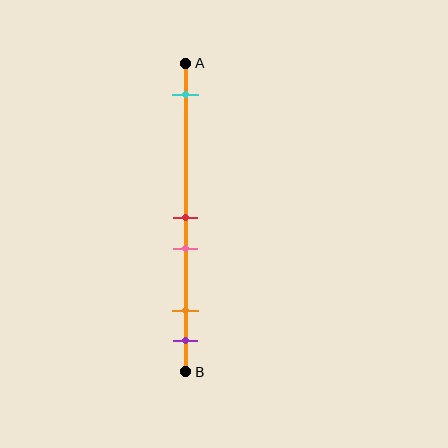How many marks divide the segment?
There are 5 marks dividing the segment.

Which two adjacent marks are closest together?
The red and pink marks are the closest adjacent pair.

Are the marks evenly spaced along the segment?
No, the marks are not evenly spaced.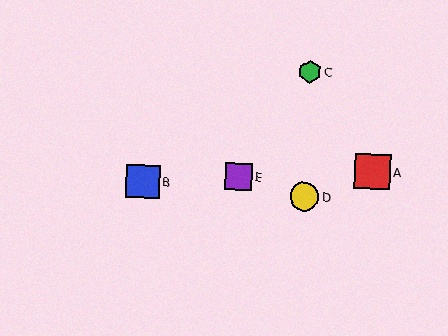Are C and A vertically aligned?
No, C is at x≈310 and A is at x≈373.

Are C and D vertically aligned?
Yes, both are at x≈310.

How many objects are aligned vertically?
2 objects (C, D) are aligned vertically.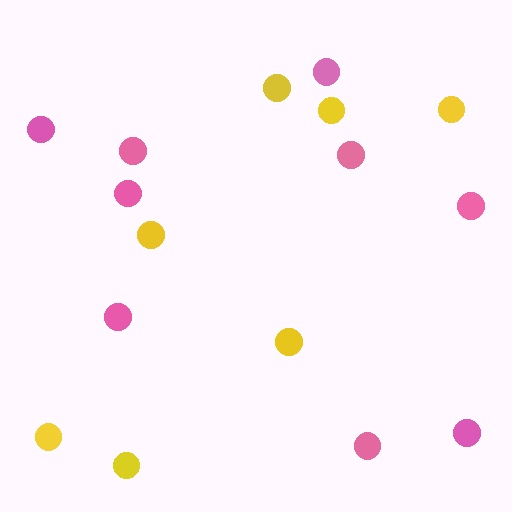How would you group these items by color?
There are 2 groups: one group of yellow circles (7) and one group of pink circles (9).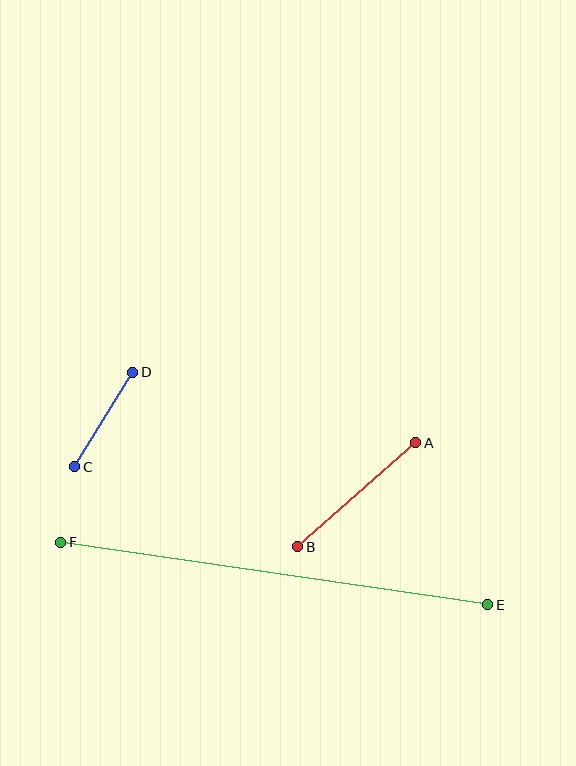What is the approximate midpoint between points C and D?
The midpoint is at approximately (104, 420) pixels.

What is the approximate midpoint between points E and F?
The midpoint is at approximately (274, 573) pixels.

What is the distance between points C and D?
The distance is approximately 111 pixels.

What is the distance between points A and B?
The distance is approximately 157 pixels.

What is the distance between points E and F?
The distance is approximately 432 pixels.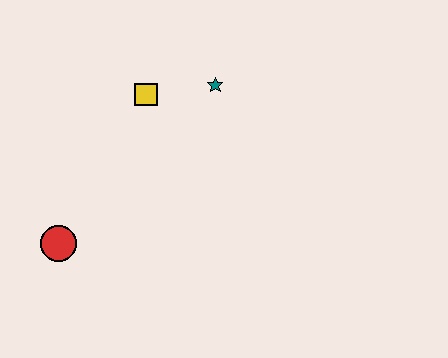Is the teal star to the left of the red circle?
No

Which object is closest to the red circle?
The yellow square is closest to the red circle.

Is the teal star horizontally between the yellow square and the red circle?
No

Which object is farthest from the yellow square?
The red circle is farthest from the yellow square.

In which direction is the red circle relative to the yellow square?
The red circle is below the yellow square.